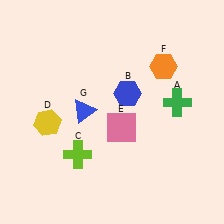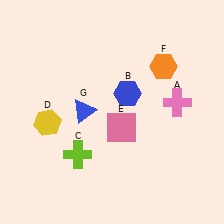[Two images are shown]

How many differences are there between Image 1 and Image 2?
There is 1 difference between the two images.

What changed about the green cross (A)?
In Image 1, A is green. In Image 2, it changed to pink.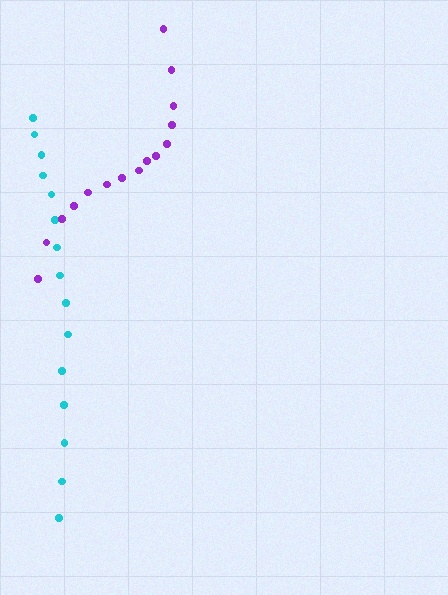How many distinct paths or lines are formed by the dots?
There are 2 distinct paths.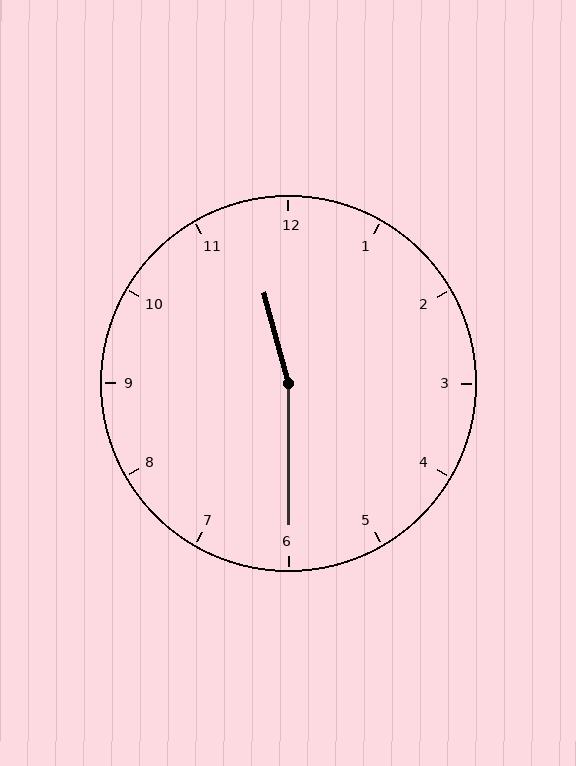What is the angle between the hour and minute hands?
Approximately 165 degrees.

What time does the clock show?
11:30.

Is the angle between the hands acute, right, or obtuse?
It is obtuse.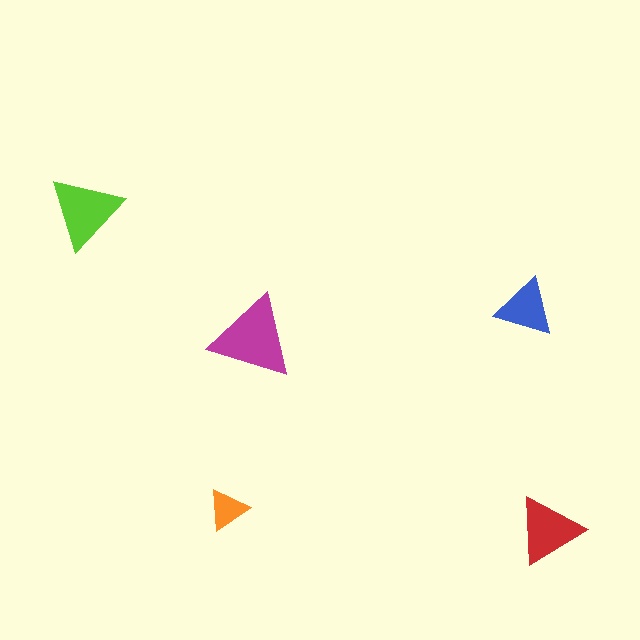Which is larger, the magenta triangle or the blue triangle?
The magenta one.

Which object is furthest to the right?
The red triangle is rightmost.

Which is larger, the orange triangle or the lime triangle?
The lime one.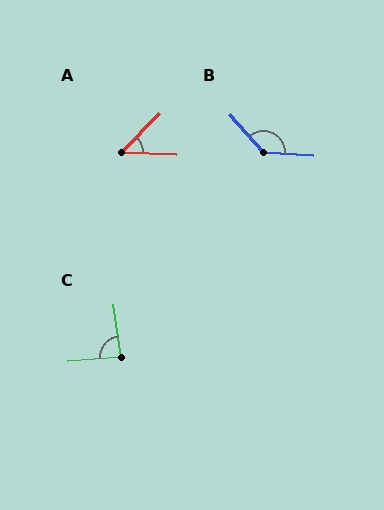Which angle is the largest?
B, at approximately 135 degrees.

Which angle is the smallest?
A, at approximately 47 degrees.